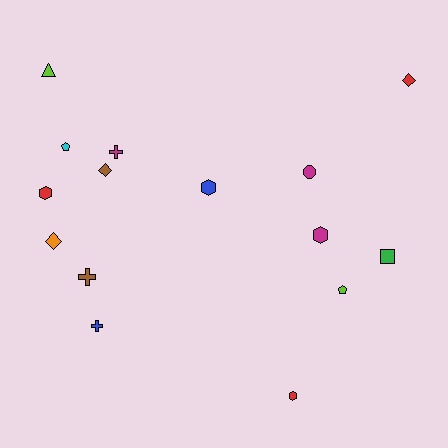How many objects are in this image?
There are 15 objects.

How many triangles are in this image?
There is 1 triangle.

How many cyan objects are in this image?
There is 1 cyan object.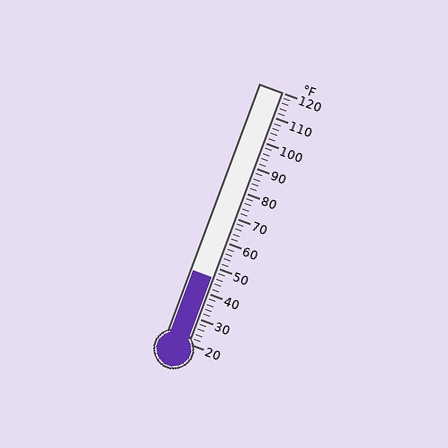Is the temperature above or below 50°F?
The temperature is below 50°F.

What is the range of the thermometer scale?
The thermometer scale ranges from 20°F to 120°F.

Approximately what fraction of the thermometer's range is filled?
The thermometer is filled to approximately 25% of its range.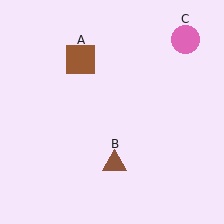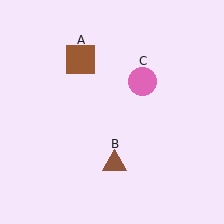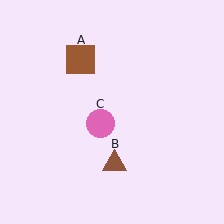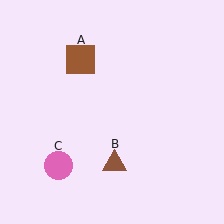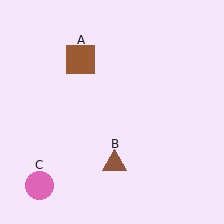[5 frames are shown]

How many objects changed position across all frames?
1 object changed position: pink circle (object C).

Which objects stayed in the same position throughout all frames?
Brown square (object A) and brown triangle (object B) remained stationary.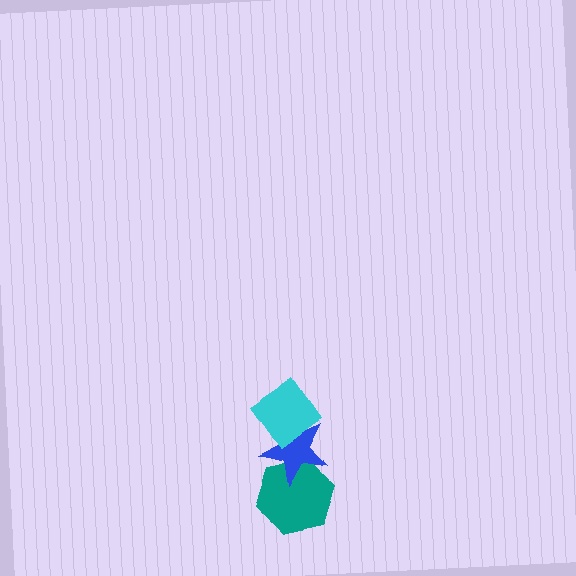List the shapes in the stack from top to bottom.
From top to bottom: the cyan diamond, the blue star, the teal hexagon.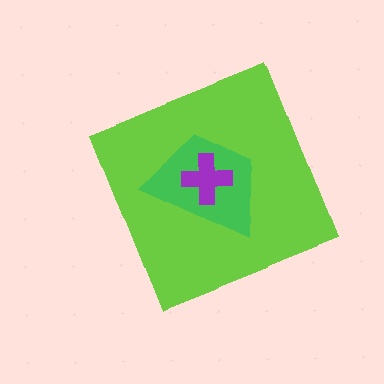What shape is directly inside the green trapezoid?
The purple cross.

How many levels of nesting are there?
3.